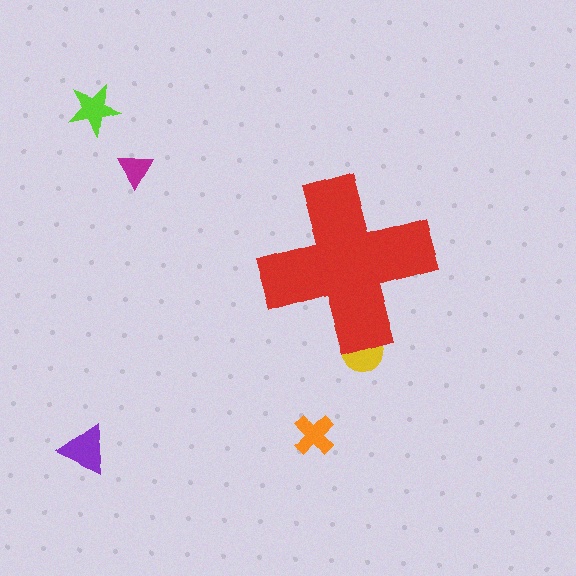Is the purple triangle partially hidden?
No, the purple triangle is fully visible.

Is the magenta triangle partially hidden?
No, the magenta triangle is fully visible.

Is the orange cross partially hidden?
No, the orange cross is fully visible.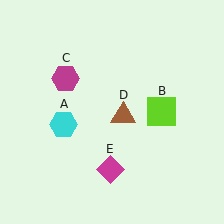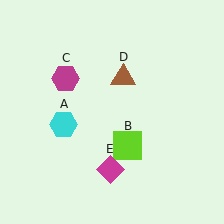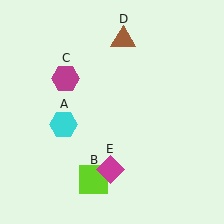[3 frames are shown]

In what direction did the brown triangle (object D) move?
The brown triangle (object D) moved up.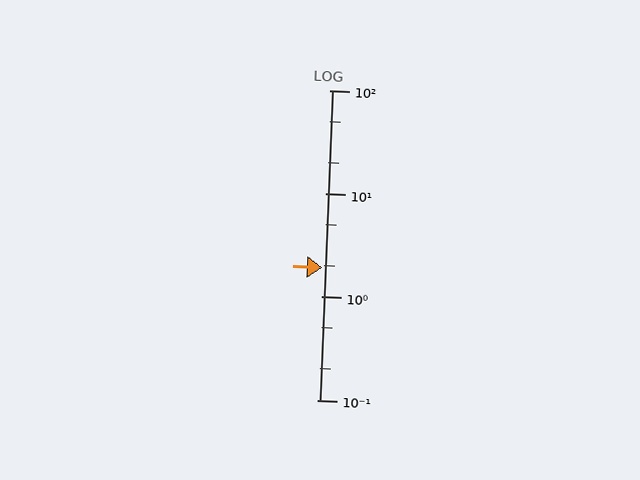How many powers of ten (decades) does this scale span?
The scale spans 3 decades, from 0.1 to 100.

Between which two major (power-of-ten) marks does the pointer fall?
The pointer is between 1 and 10.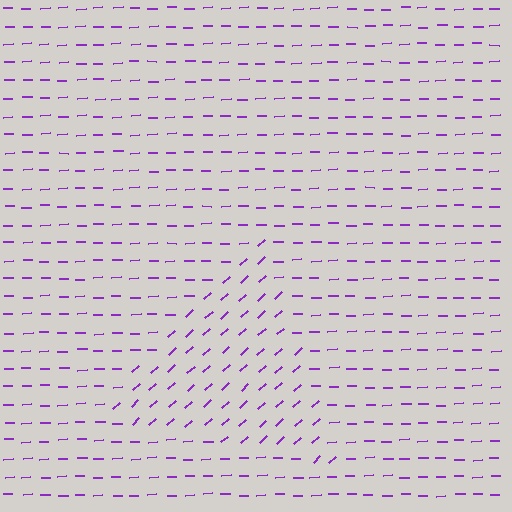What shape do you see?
I see a triangle.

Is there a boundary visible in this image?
Yes, there is a texture boundary formed by a change in line orientation.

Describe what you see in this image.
The image is filled with small purple line segments. A triangle region in the image has lines oriented differently from the surrounding lines, creating a visible texture boundary.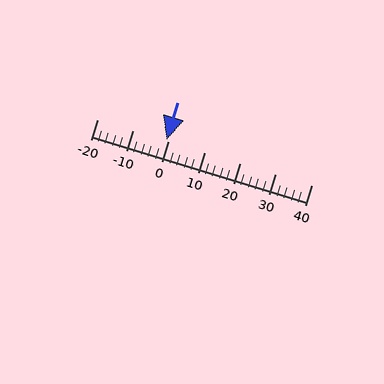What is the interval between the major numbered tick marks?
The major tick marks are spaced 10 units apart.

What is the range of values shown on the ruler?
The ruler shows values from -20 to 40.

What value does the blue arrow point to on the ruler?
The blue arrow points to approximately -1.